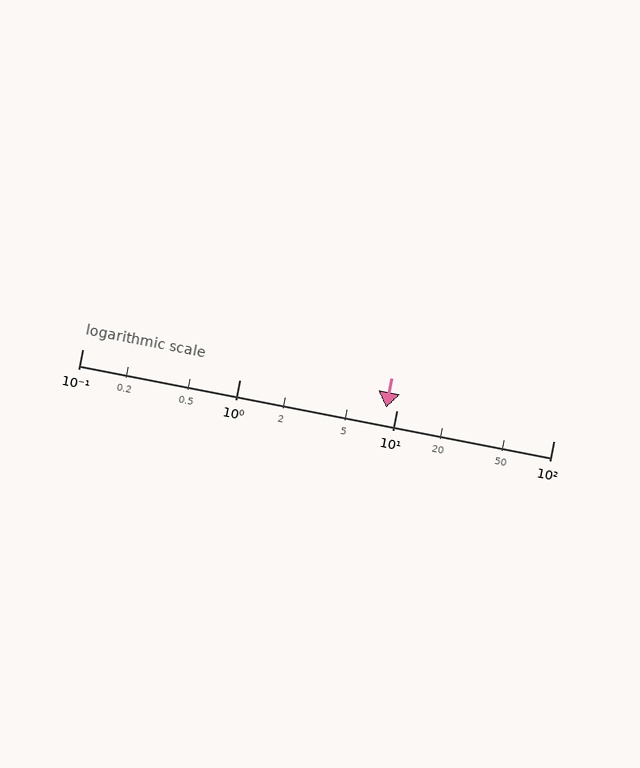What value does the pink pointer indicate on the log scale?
The pointer indicates approximately 8.6.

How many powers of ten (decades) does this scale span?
The scale spans 3 decades, from 0.1 to 100.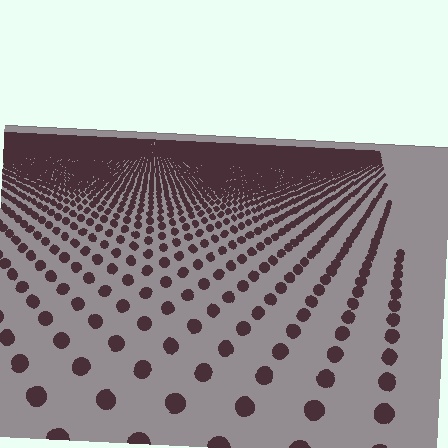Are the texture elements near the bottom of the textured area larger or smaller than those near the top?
Larger. Near the bottom, elements are closer to the viewer and appear at a bigger on-screen size.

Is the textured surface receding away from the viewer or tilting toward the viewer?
The surface is receding away from the viewer. Texture elements get smaller and denser toward the top.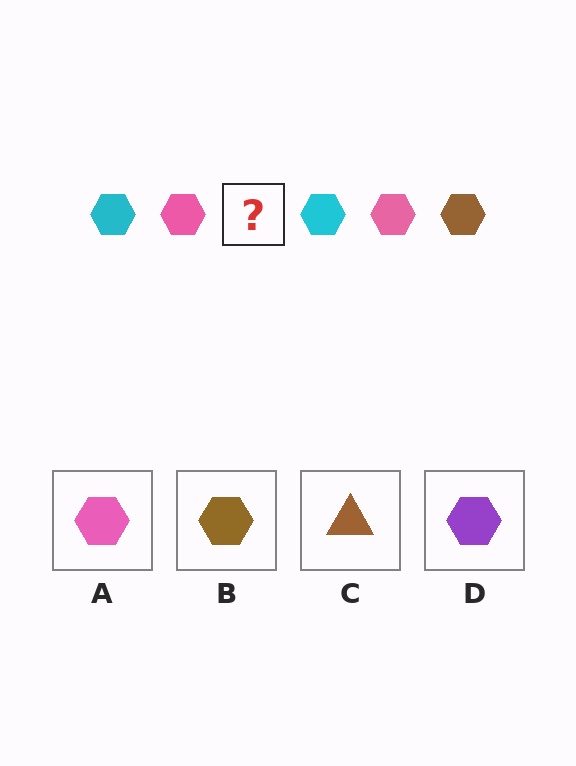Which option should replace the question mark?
Option B.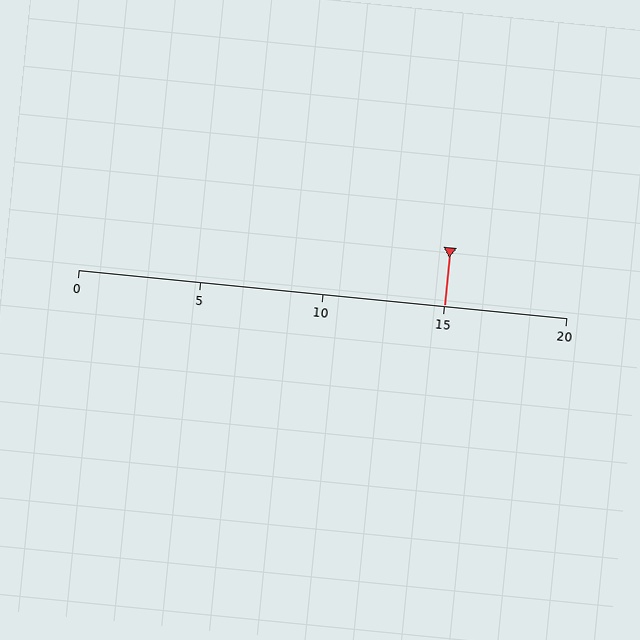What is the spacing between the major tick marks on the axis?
The major ticks are spaced 5 apart.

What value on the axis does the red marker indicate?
The marker indicates approximately 15.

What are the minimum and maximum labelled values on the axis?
The axis runs from 0 to 20.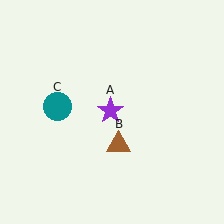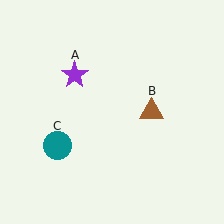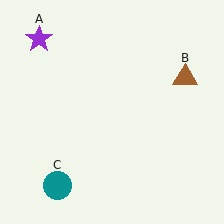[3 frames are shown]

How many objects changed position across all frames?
3 objects changed position: purple star (object A), brown triangle (object B), teal circle (object C).